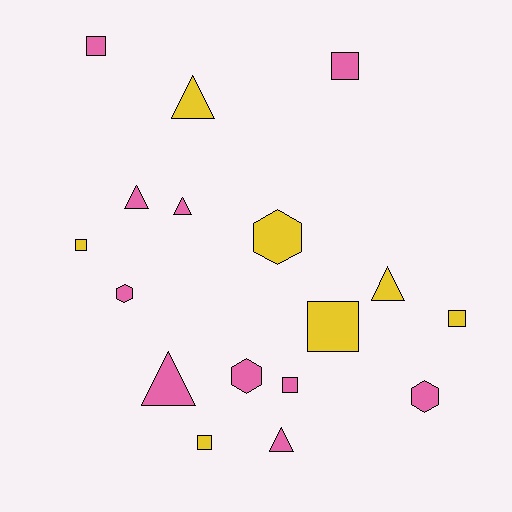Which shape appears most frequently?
Square, with 7 objects.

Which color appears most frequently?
Pink, with 10 objects.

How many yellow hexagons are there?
There is 1 yellow hexagon.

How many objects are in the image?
There are 17 objects.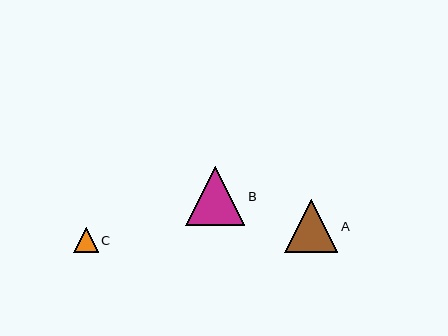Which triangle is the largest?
Triangle B is the largest with a size of approximately 59 pixels.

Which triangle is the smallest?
Triangle C is the smallest with a size of approximately 24 pixels.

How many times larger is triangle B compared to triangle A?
Triangle B is approximately 1.1 times the size of triangle A.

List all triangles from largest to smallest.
From largest to smallest: B, A, C.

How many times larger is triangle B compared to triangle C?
Triangle B is approximately 2.4 times the size of triangle C.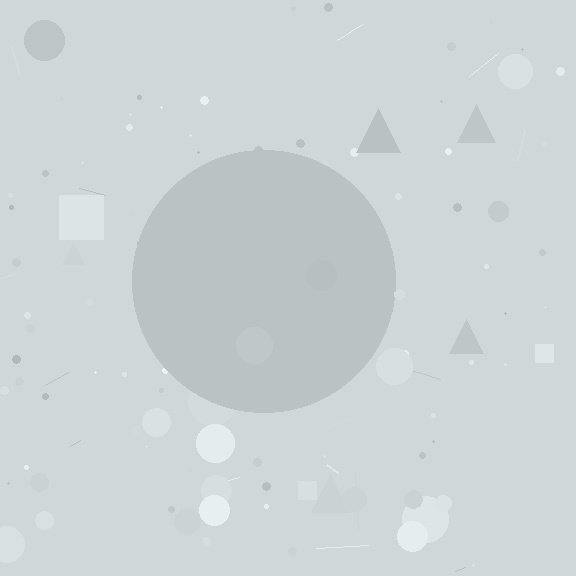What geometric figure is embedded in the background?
A circle is embedded in the background.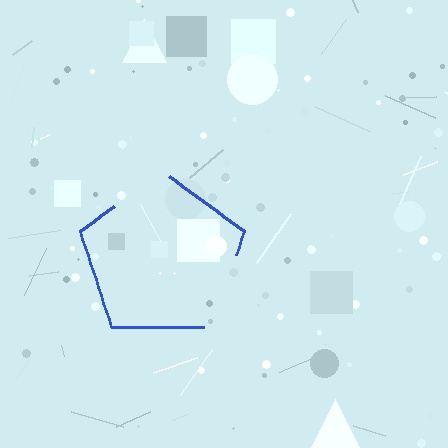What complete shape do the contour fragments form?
The contour fragments form a pentagon.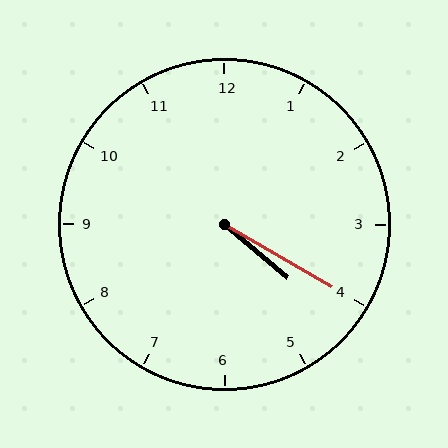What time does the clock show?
4:20.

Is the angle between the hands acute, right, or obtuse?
It is acute.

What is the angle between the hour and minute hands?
Approximately 10 degrees.